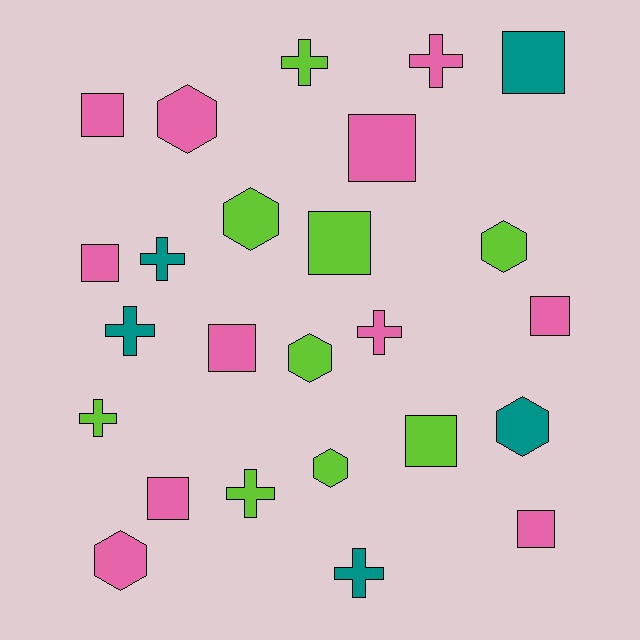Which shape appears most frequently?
Square, with 10 objects.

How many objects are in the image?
There are 25 objects.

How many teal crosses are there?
There are 3 teal crosses.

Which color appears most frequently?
Pink, with 11 objects.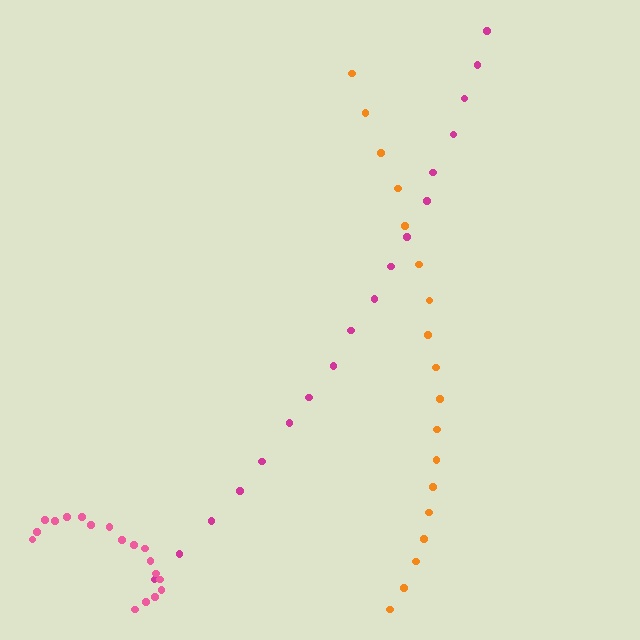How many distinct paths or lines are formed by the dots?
There are 3 distinct paths.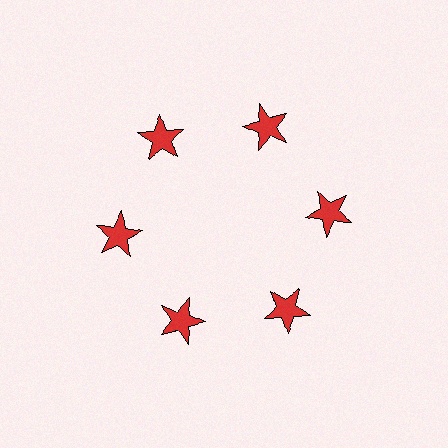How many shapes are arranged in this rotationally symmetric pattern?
There are 6 shapes, arranged in 6 groups of 1.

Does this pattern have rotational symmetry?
Yes, this pattern has 6-fold rotational symmetry. It looks the same after rotating 60 degrees around the center.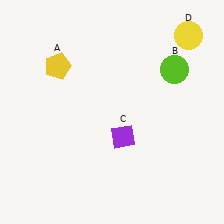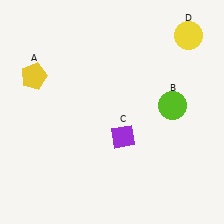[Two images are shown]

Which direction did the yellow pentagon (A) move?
The yellow pentagon (A) moved left.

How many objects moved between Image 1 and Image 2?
2 objects moved between the two images.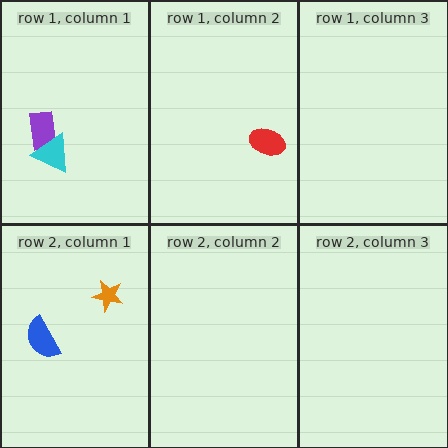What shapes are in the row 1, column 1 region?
The purple rectangle, the cyan triangle.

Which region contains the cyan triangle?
The row 1, column 1 region.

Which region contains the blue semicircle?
The row 2, column 1 region.